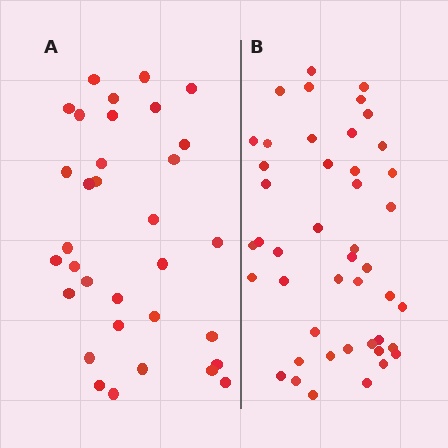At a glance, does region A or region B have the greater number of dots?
Region B (the right region) has more dots.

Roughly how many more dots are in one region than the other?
Region B has roughly 12 or so more dots than region A.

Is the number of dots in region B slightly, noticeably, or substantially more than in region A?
Region B has noticeably more, but not dramatically so. The ratio is roughly 1.4 to 1.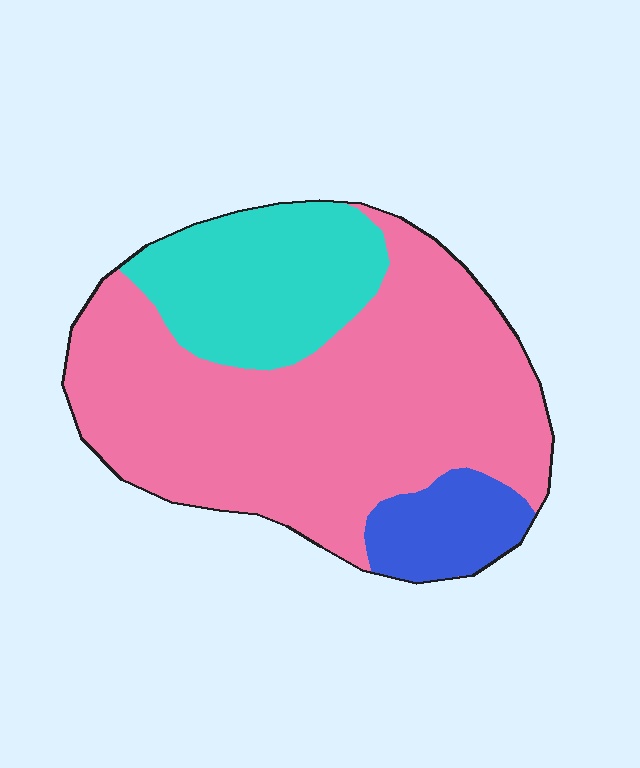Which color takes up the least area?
Blue, at roughly 10%.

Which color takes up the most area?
Pink, at roughly 65%.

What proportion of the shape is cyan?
Cyan covers around 25% of the shape.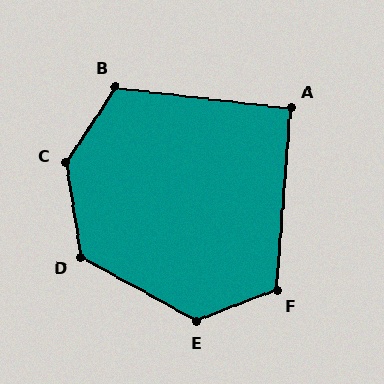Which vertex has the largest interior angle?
C, at approximately 138 degrees.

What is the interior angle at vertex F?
Approximately 116 degrees (obtuse).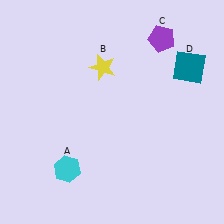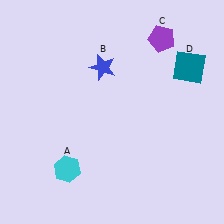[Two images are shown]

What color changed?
The star (B) changed from yellow in Image 1 to blue in Image 2.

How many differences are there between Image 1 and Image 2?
There is 1 difference between the two images.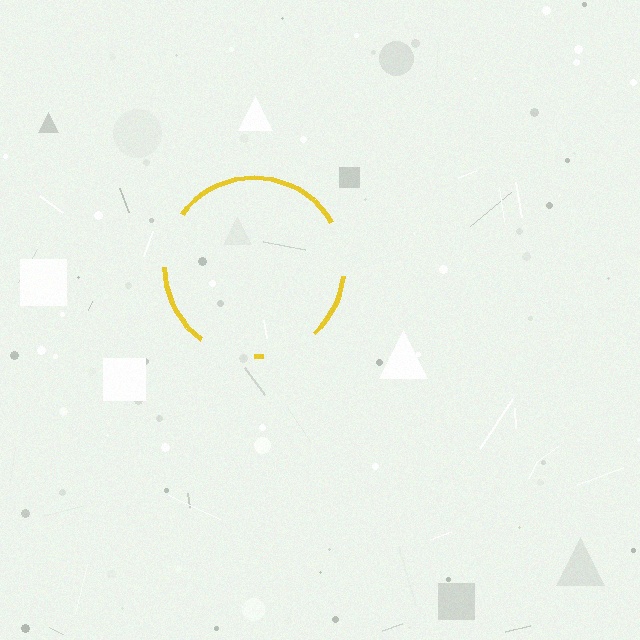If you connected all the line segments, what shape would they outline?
They would outline a circle.